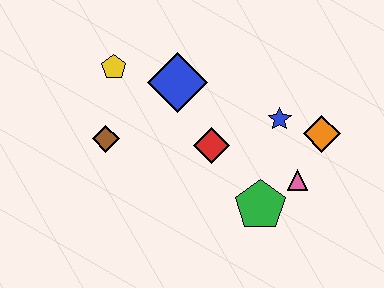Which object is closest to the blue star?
The orange diamond is closest to the blue star.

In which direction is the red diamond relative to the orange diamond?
The red diamond is to the left of the orange diamond.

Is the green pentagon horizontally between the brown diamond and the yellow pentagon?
No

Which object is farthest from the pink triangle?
The yellow pentagon is farthest from the pink triangle.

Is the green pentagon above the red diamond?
No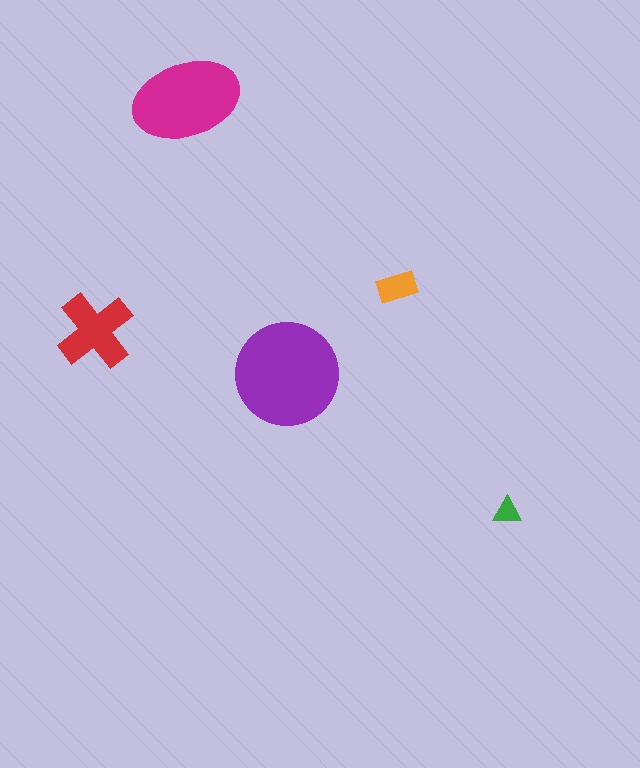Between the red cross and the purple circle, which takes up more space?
The purple circle.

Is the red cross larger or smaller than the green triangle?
Larger.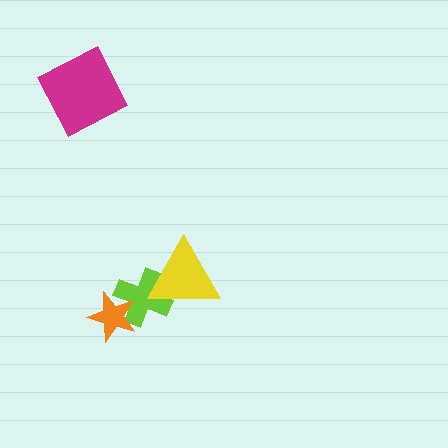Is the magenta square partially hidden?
No, no other shape covers it.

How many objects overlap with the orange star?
1 object overlaps with the orange star.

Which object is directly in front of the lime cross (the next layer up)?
The orange star is directly in front of the lime cross.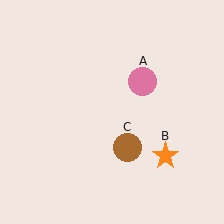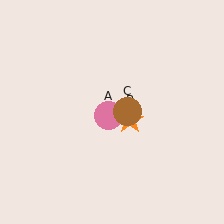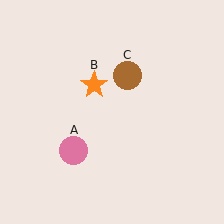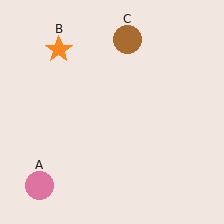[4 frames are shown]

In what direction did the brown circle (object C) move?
The brown circle (object C) moved up.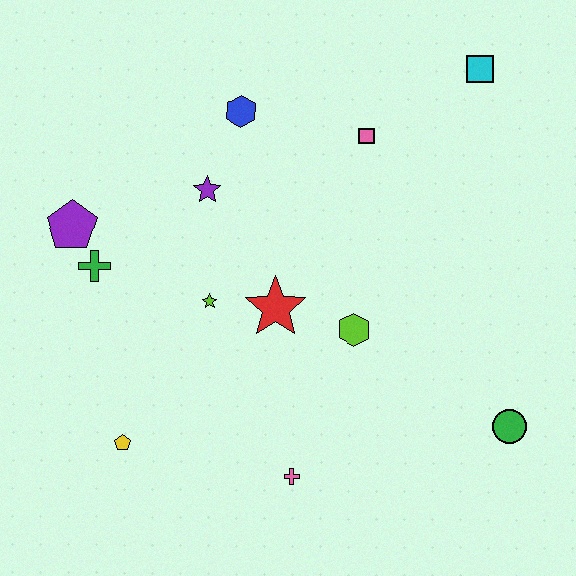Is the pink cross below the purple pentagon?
Yes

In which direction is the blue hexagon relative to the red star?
The blue hexagon is above the red star.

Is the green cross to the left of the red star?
Yes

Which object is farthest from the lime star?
The cyan square is farthest from the lime star.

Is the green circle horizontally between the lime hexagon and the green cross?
No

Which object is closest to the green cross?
The purple pentagon is closest to the green cross.